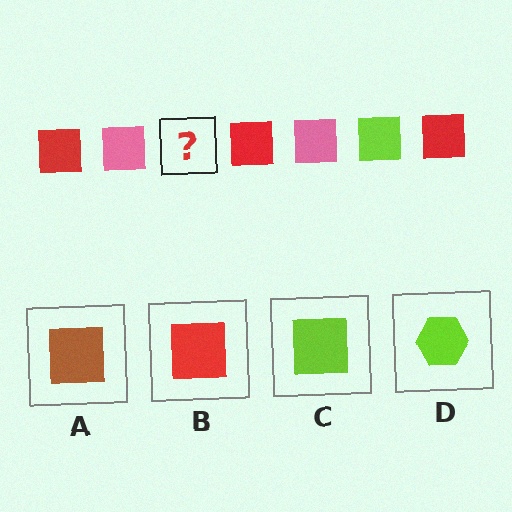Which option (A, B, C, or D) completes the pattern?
C.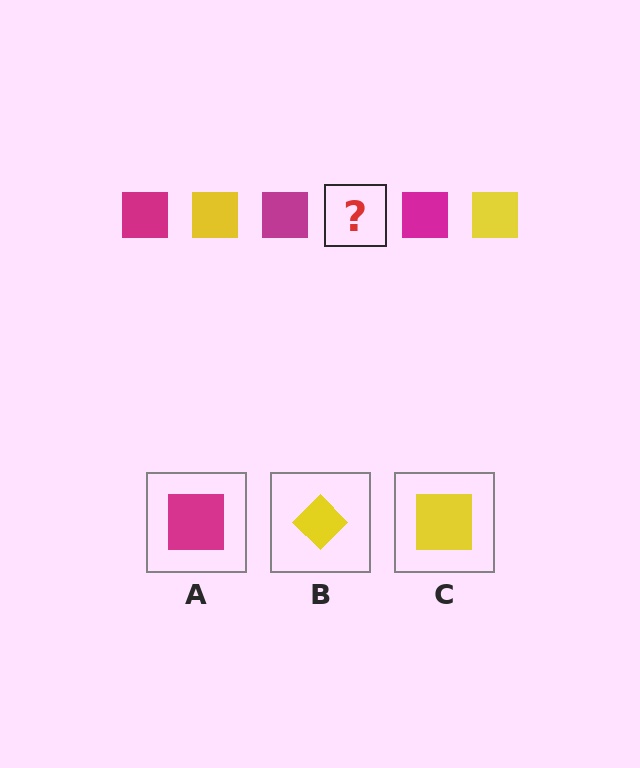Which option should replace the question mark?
Option C.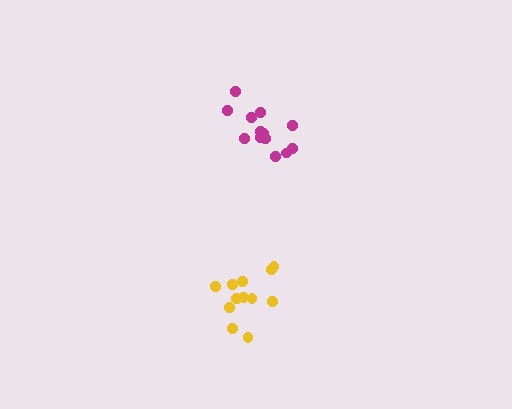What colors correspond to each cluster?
The clusters are colored: yellow, magenta.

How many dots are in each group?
Group 1: 12 dots, Group 2: 13 dots (25 total).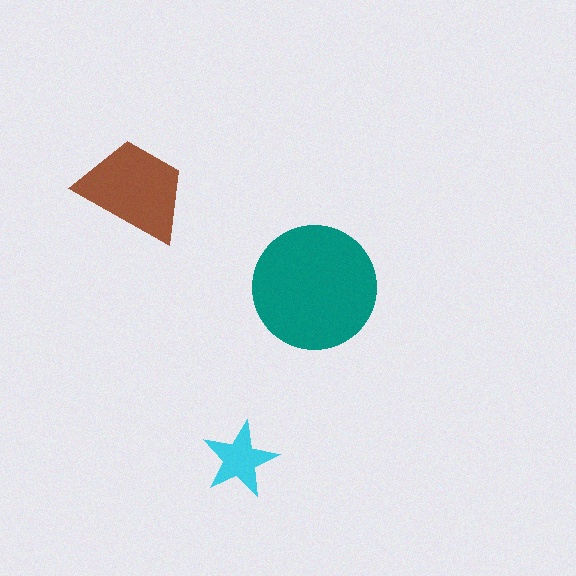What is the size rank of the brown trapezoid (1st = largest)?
2nd.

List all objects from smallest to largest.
The cyan star, the brown trapezoid, the teal circle.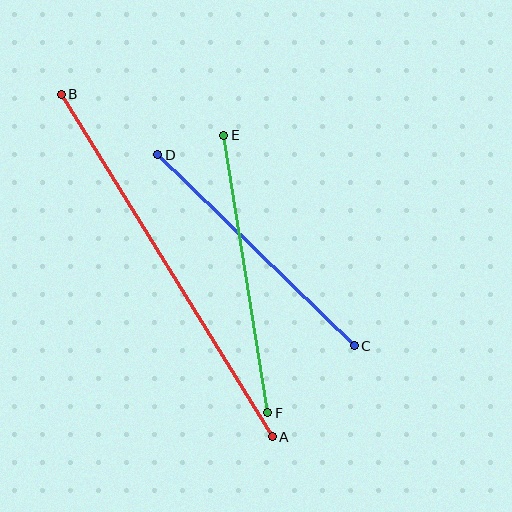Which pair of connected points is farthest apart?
Points A and B are farthest apart.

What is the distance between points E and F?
The distance is approximately 281 pixels.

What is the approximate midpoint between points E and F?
The midpoint is at approximately (246, 274) pixels.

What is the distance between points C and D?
The distance is approximately 274 pixels.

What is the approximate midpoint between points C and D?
The midpoint is at approximately (256, 250) pixels.